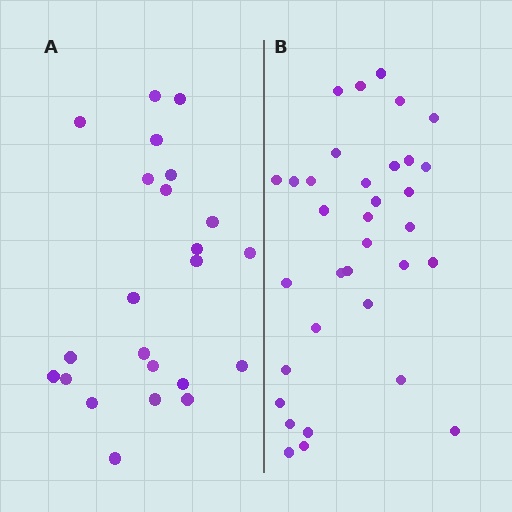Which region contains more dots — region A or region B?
Region B (the right region) has more dots.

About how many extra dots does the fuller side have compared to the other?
Region B has roughly 12 or so more dots than region A.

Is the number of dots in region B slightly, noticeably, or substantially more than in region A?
Region B has substantially more. The ratio is roughly 1.5 to 1.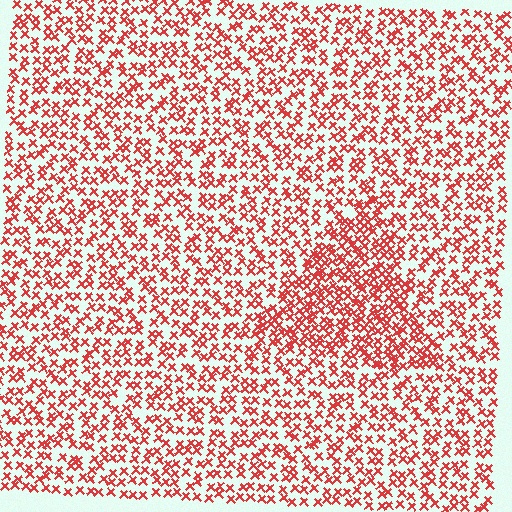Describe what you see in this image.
The image contains small red elements arranged at two different densities. A triangle-shaped region is visible where the elements are more densely packed than the surrounding area.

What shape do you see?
I see a triangle.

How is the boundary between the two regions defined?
The boundary is defined by a change in element density (approximately 1.7x ratio). All elements are the same color, size, and shape.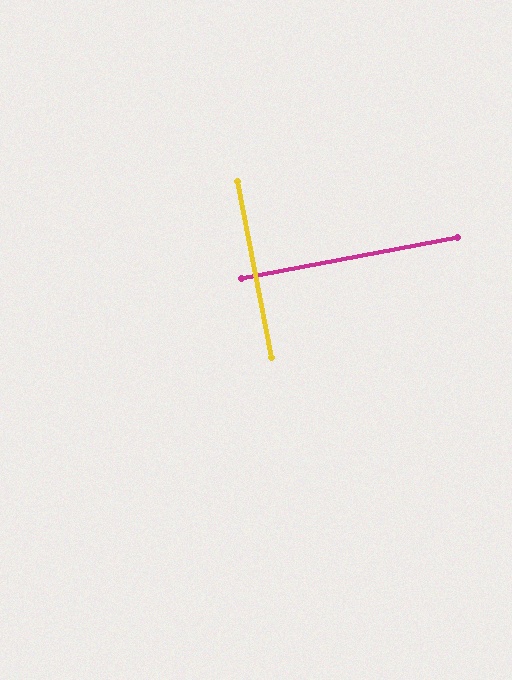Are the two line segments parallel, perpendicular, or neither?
Perpendicular — they meet at approximately 90°.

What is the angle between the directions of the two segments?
Approximately 90 degrees.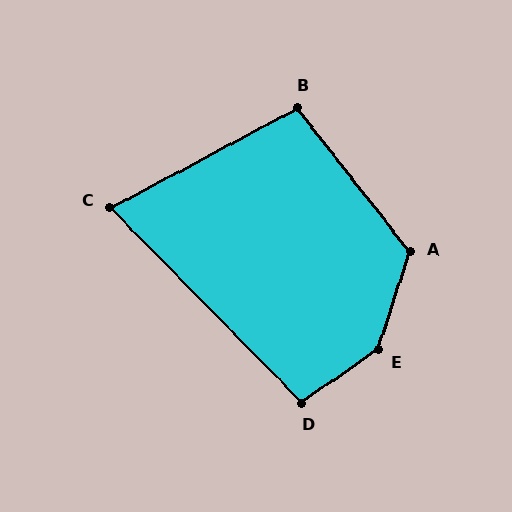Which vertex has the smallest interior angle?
C, at approximately 74 degrees.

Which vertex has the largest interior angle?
E, at approximately 143 degrees.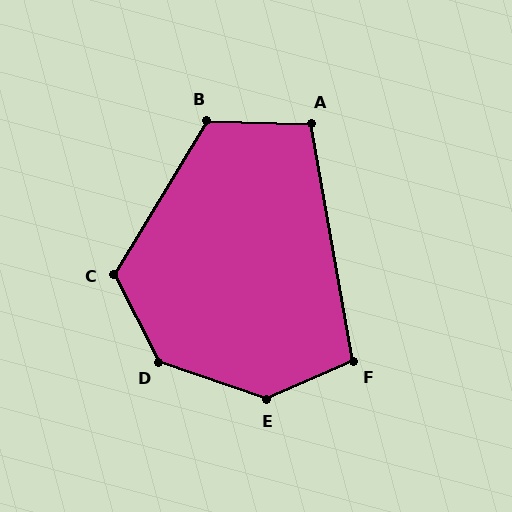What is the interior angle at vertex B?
Approximately 120 degrees (obtuse).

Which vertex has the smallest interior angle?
A, at approximately 101 degrees.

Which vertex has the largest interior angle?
E, at approximately 137 degrees.